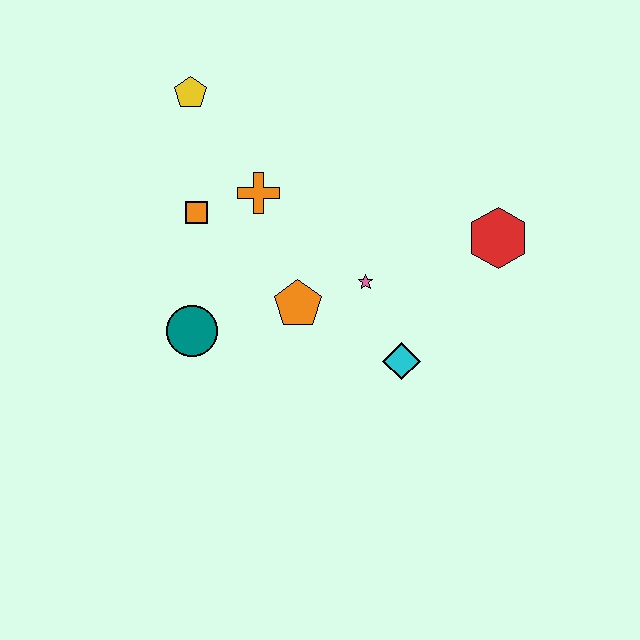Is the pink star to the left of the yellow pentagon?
No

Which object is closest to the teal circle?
The orange pentagon is closest to the teal circle.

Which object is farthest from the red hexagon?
The yellow pentagon is farthest from the red hexagon.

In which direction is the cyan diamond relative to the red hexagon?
The cyan diamond is below the red hexagon.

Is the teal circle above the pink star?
No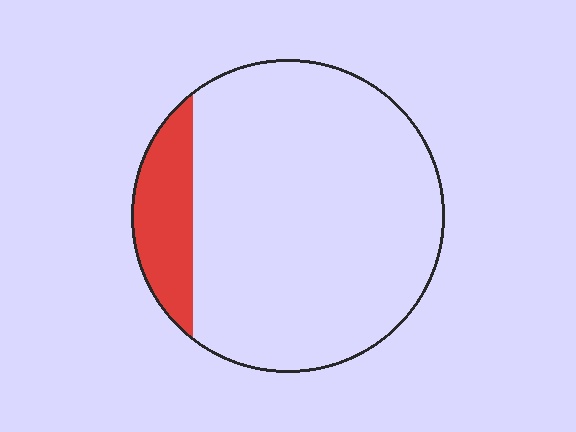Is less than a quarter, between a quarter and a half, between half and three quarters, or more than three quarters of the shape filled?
Less than a quarter.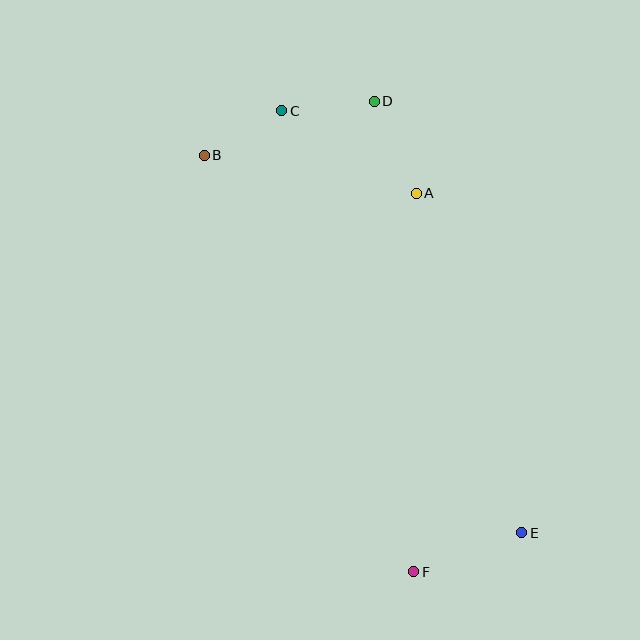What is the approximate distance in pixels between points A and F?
The distance between A and F is approximately 379 pixels.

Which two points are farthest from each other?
Points B and E are farthest from each other.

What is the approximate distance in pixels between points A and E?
The distance between A and E is approximately 356 pixels.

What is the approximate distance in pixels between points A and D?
The distance between A and D is approximately 101 pixels.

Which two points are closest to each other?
Points B and C are closest to each other.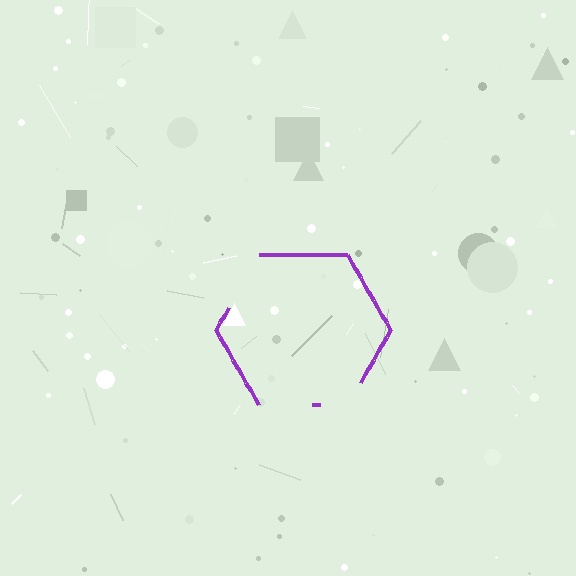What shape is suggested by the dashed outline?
The dashed outline suggests a hexagon.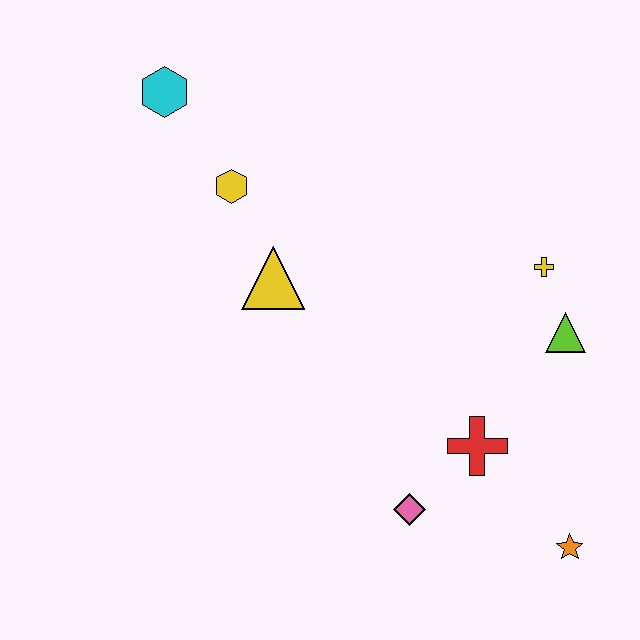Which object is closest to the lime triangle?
The yellow cross is closest to the lime triangle.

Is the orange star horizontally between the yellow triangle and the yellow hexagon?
No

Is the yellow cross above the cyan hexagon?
No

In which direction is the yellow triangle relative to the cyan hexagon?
The yellow triangle is below the cyan hexagon.